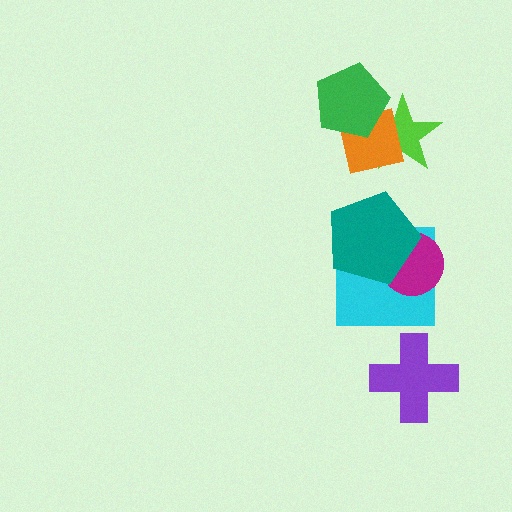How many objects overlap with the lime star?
2 objects overlap with the lime star.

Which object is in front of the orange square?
The green pentagon is in front of the orange square.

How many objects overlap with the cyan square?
2 objects overlap with the cyan square.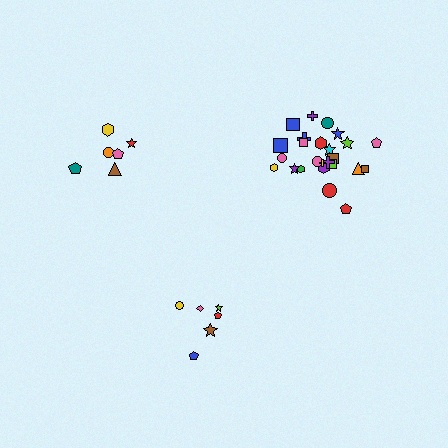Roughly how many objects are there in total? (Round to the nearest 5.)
Roughly 35 objects in total.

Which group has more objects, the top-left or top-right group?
The top-right group.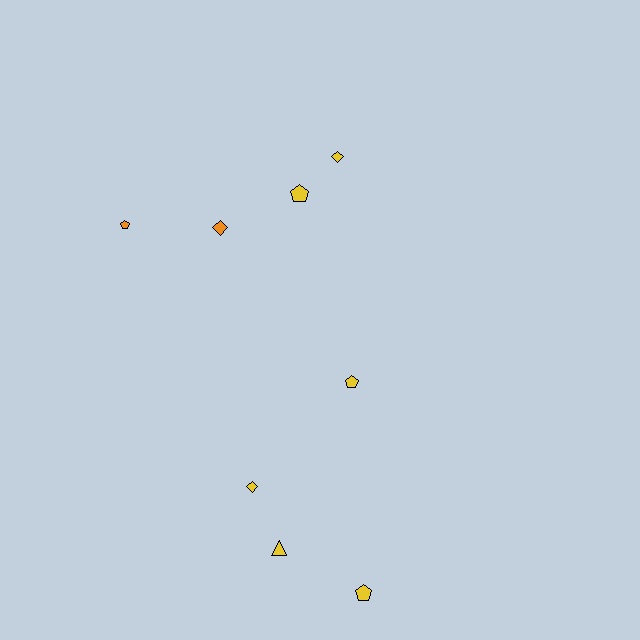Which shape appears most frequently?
Pentagon, with 4 objects.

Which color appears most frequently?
Yellow, with 6 objects.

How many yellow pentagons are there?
There are 3 yellow pentagons.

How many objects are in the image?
There are 8 objects.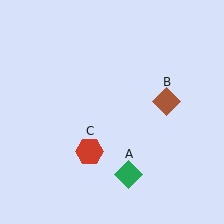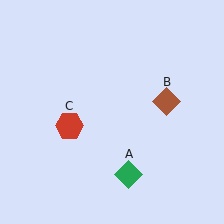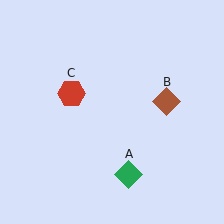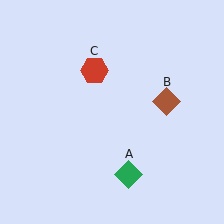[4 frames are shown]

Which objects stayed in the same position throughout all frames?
Green diamond (object A) and brown diamond (object B) remained stationary.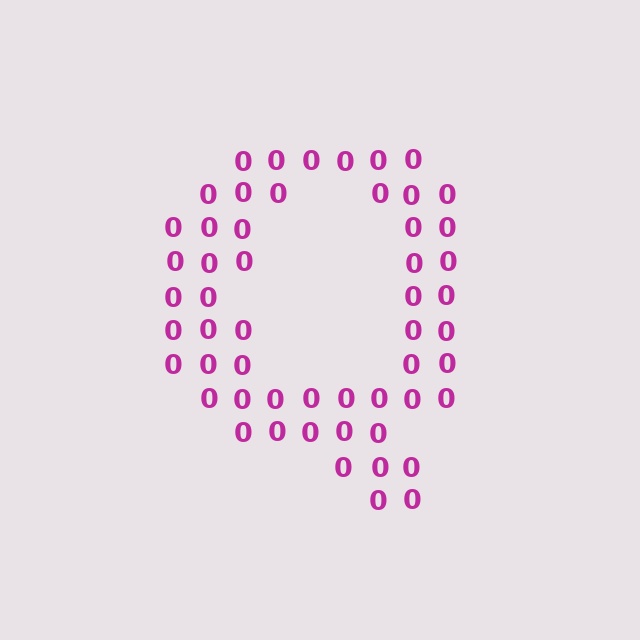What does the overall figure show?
The overall figure shows the letter Q.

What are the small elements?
The small elements are digit 0's.